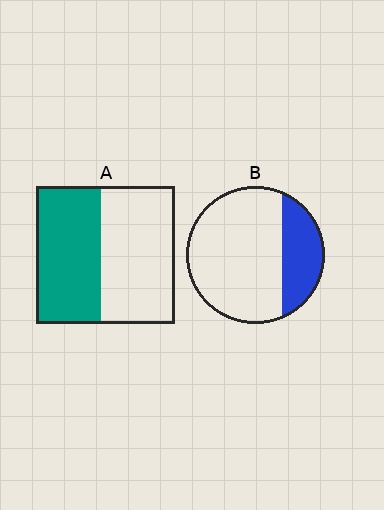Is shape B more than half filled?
No.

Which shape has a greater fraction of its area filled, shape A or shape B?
Shape A.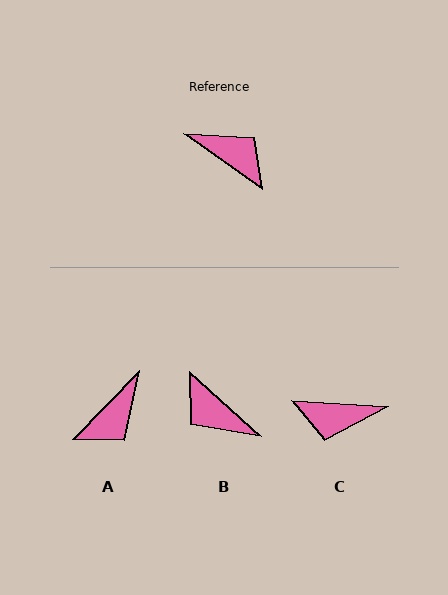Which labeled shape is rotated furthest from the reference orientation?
B, about 173 degrees away.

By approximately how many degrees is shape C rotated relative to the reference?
Approximately 149 degrees clockwise.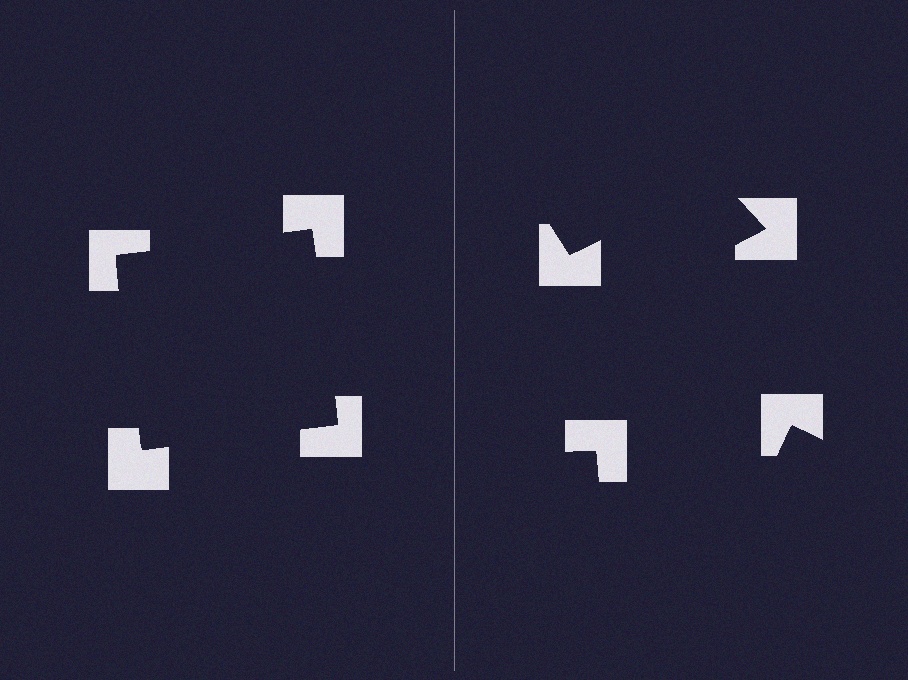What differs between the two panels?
The notched squares are positioned identically on both sides; only the wedge orientations differ. On the left they align to a square; on the right they are misaligned.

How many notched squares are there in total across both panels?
8 — 4 on each side.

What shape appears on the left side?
An illusory square.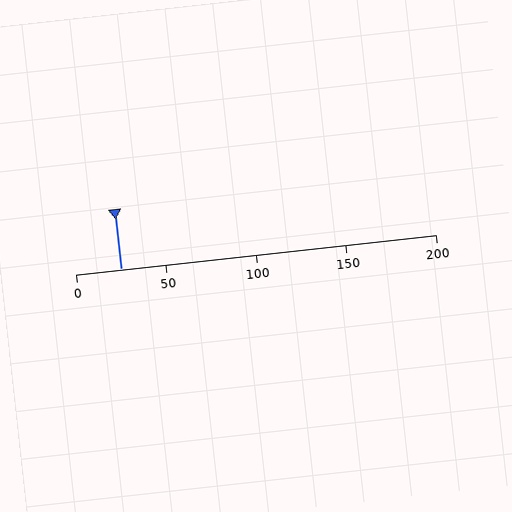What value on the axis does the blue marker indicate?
The marker indicates approximately 25.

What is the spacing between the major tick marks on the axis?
The major ticks are spaced 50 apart.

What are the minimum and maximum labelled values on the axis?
The axis runs from 0 to 200.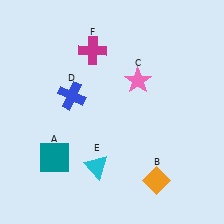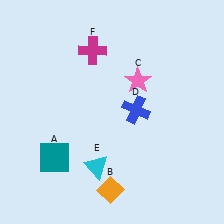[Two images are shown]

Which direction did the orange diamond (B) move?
The orange diamond (B) moved left.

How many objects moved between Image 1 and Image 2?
2 objects moved between the two images.